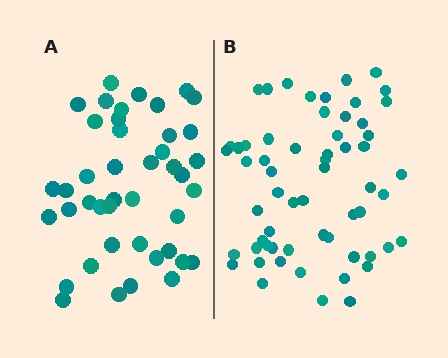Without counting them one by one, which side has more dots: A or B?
Region B (the right region) has more dots.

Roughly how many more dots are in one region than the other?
Region B has approximately 15 more dots than region A.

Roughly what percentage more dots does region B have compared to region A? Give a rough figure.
About 40% more.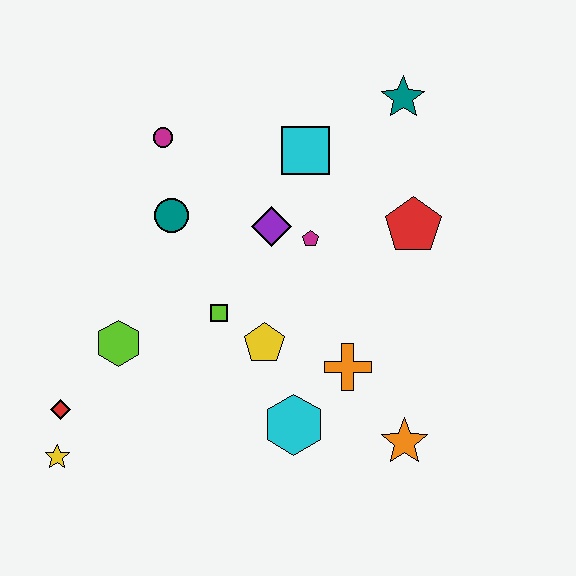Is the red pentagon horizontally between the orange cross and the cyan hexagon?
No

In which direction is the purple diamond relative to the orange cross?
The purple diamond is above the orange cross.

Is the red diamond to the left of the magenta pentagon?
Yes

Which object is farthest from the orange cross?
The yellow star is farthest from the orange cross.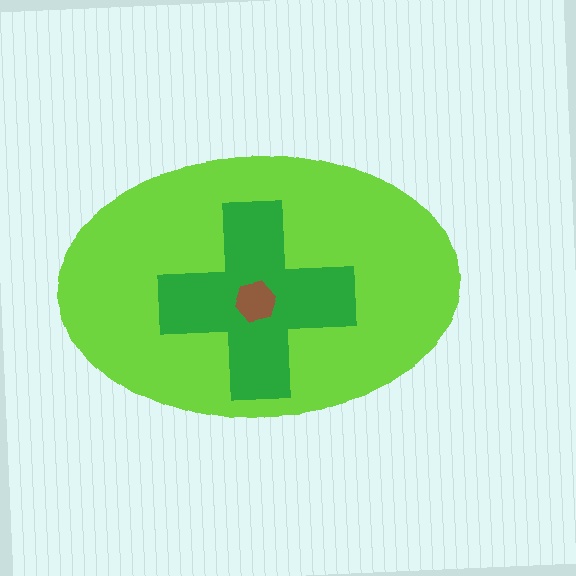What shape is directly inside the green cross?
The brown hexagon.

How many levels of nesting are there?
3.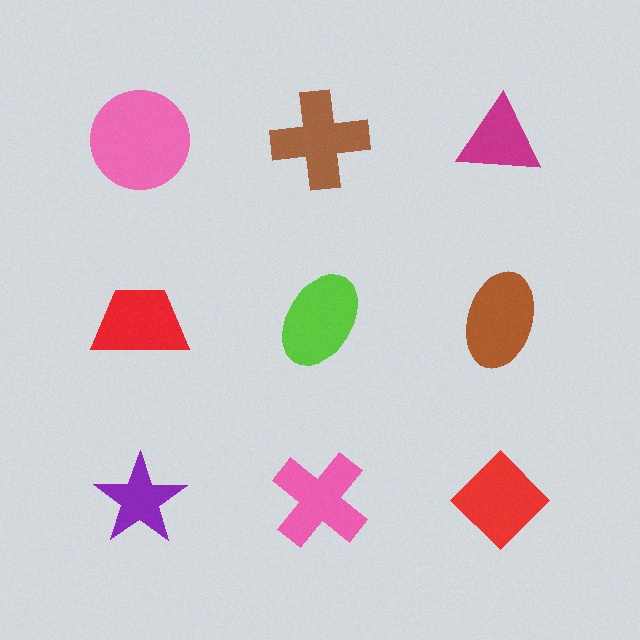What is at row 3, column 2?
A pink cross.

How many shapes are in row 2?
3 shapes.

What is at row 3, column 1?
A purple star.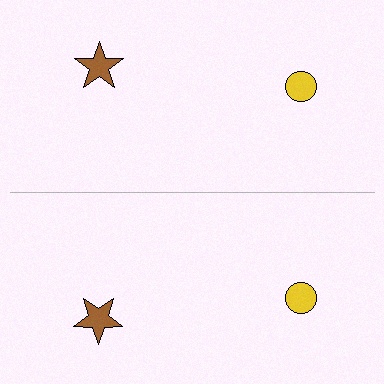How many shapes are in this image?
There are 4 shapes in this image.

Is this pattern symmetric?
Yes, this pattern has bilateral (reflection) symmetry.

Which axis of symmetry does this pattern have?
The pattern has a horizontal axis of symmetry running through the center of the image.